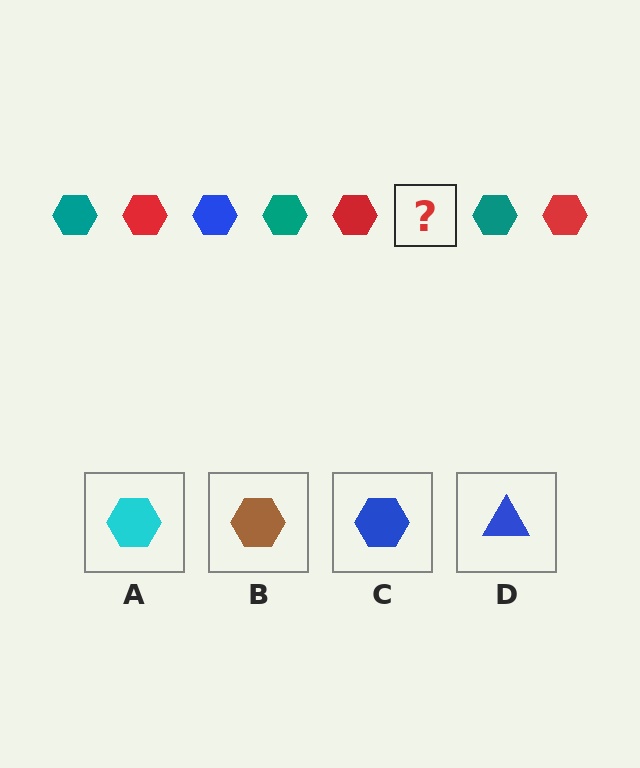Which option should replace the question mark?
Option C.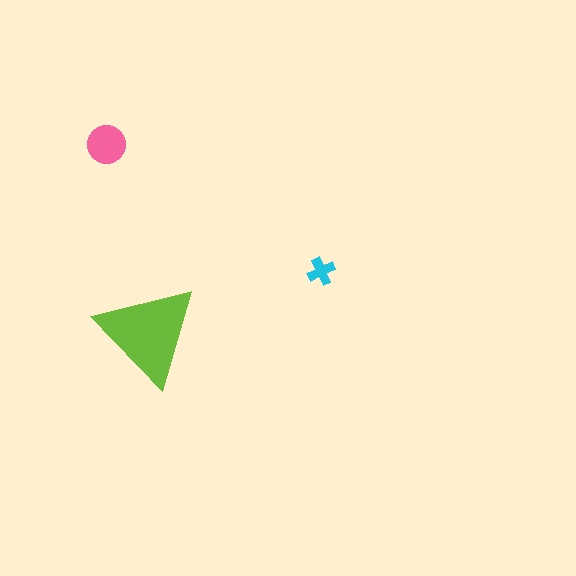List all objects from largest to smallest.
The lime triangle, the pink circle, the cyan cross.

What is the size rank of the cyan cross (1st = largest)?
3rd.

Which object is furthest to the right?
The cyan cross is rightmost.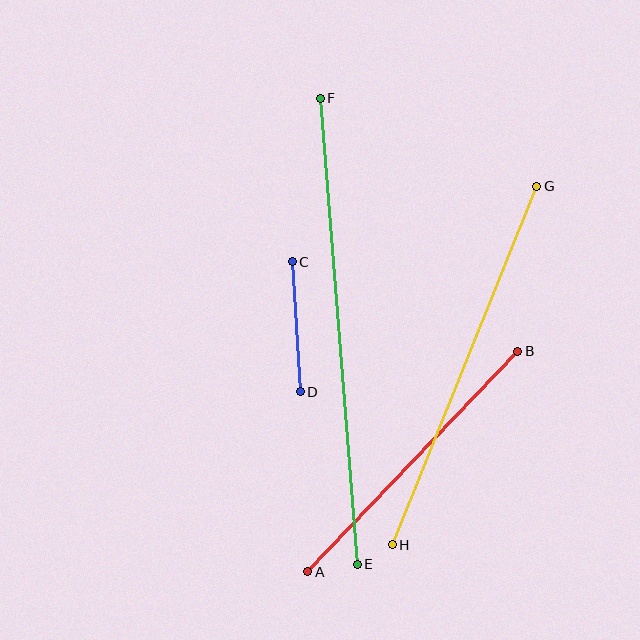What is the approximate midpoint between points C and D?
The midpoint is at approximately (296, 327) pixels.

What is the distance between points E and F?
The distance is approximately 468 pixels.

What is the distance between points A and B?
The distance is approximately 305 pixels.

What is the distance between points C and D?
The distance is approximately 131 pixels.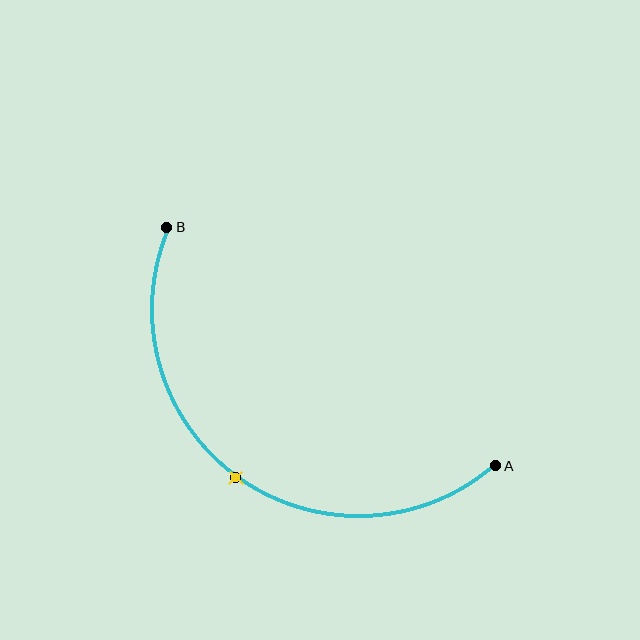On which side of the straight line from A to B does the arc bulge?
The arc bulges below and to the left of the straight line connecting A and B.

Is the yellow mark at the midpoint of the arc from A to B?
Yes. The yellow mark lies on the arc at equal arc-length from both A and B — it is the arc midpoint.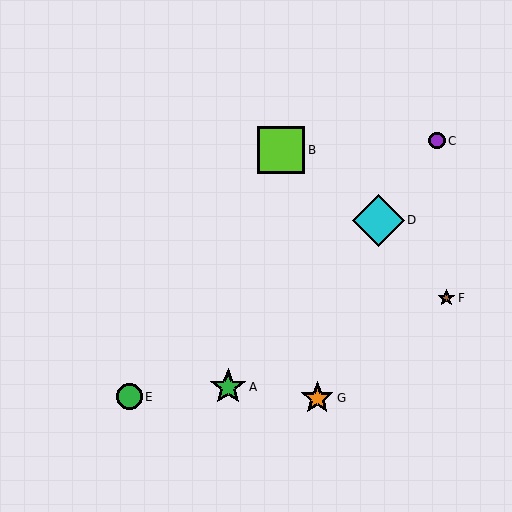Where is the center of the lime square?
The center of the lime square is at (281, 150).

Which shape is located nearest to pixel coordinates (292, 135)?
The lime square (labeled B) at (281, 150) is nearest to that location.